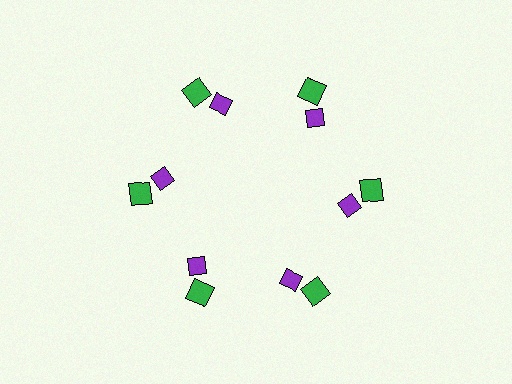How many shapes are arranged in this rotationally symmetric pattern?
There are 12 shapes, arranged in 6 groups of 2.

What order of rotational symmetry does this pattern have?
This pattern has 6-fold rotational symmetry.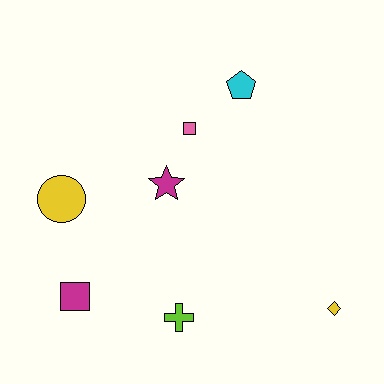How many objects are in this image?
There are 7 objects.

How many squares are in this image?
There are 2 squares.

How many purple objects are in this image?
There are no purple objects.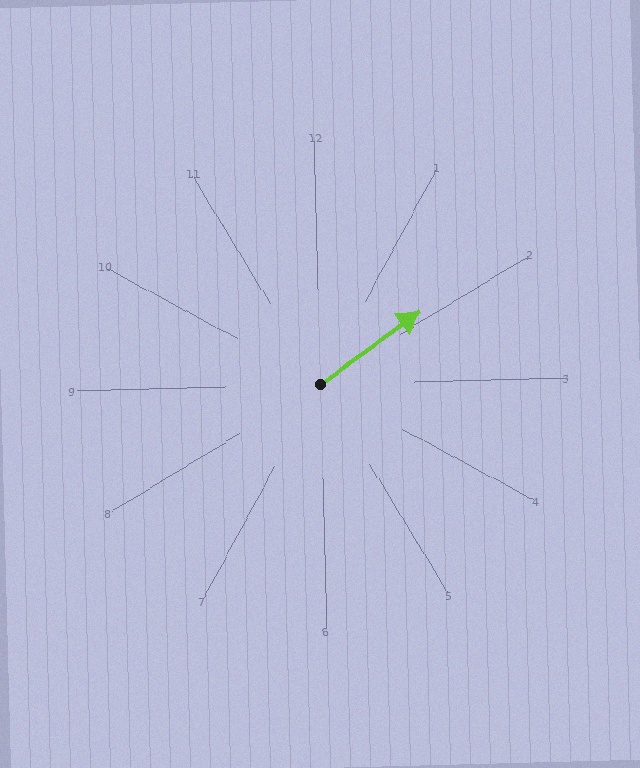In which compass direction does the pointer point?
Northeast.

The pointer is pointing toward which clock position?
Roughly 2 o'clock.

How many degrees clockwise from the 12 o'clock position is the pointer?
Approximately 55 degrees.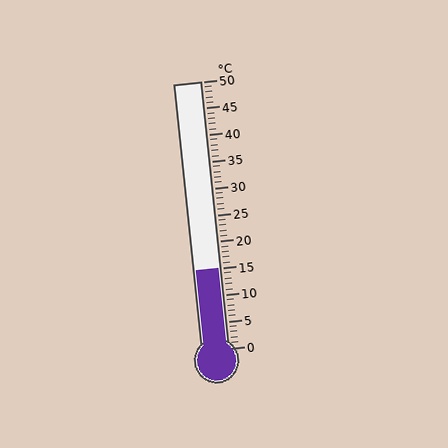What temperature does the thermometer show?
The thermometer shows approximately 15°C.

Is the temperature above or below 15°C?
The temperature is at 15°C.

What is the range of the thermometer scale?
The thermometer scale ranges from 0°C to 50°C.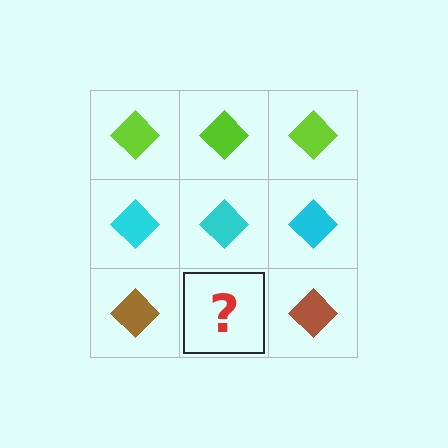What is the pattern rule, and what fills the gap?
The rule is that each row has a consistent color. The gap should be filled with a brown diamond.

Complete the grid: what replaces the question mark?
The question mark should be replaced with a brown diamond.